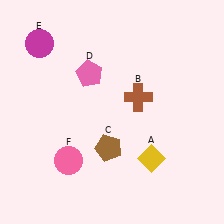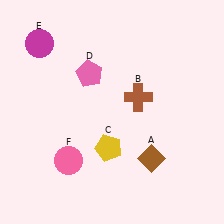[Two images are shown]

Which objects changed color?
A changed from yellow to brown. C changed from brown to yellow.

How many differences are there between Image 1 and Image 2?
There are 2 differences between the two images.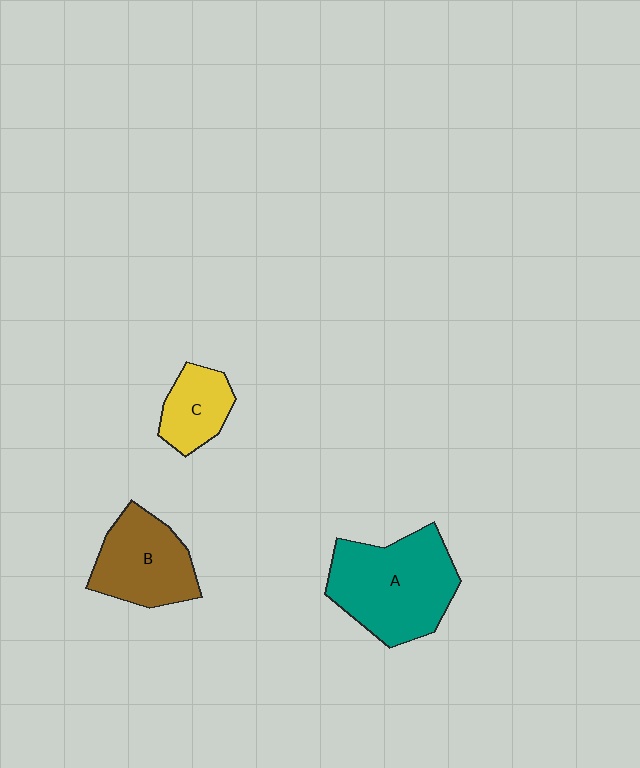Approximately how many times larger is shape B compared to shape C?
Approximately 1.6 times.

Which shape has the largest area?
Shape A (teal).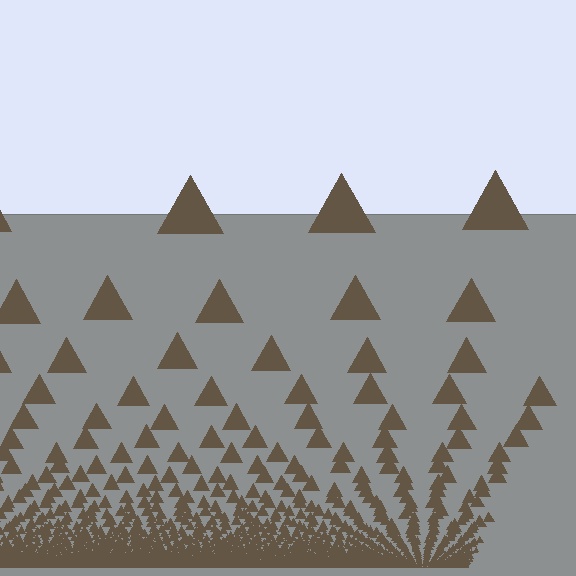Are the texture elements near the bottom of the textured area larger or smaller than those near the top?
Smaller. The gradient is inverted — elements near the bottom are smaller and denser.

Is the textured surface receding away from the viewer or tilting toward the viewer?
The surface appears to tilt toward the viewer. Texture elements get larger and sparser toward the top.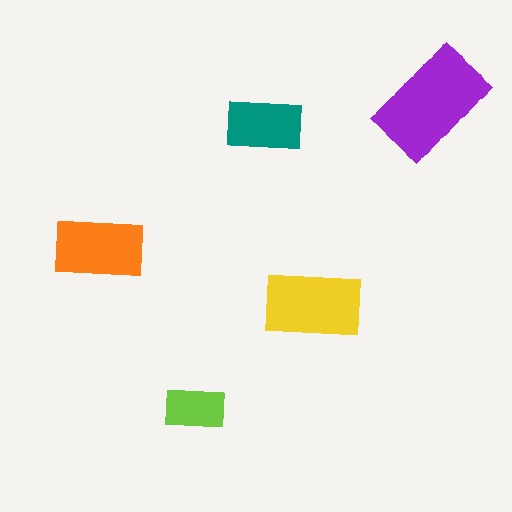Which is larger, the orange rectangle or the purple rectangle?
The purple one.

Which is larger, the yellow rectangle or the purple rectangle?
The purple one.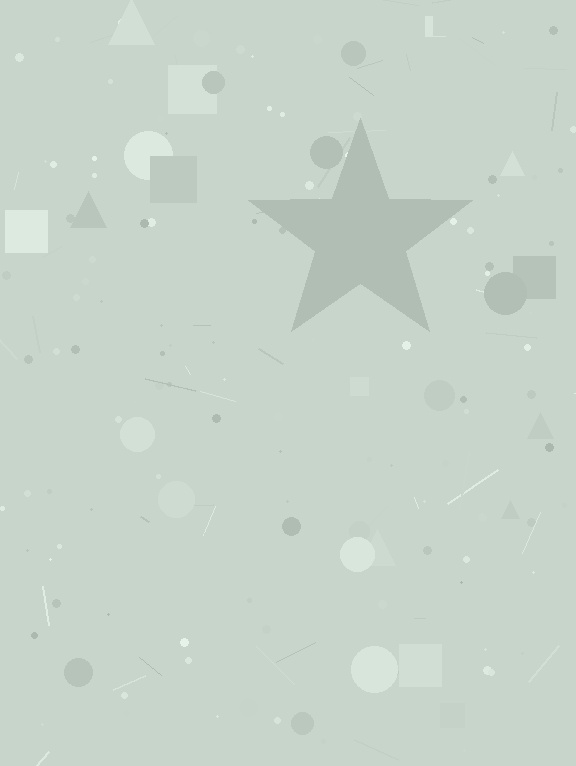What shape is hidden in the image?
A star is hidden in the image.